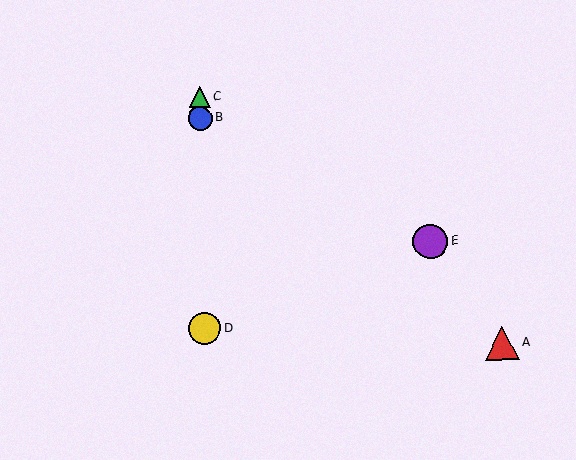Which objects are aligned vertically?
Objects B, C, D are aligned vertically.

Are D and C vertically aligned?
Yes, both are at x≈205.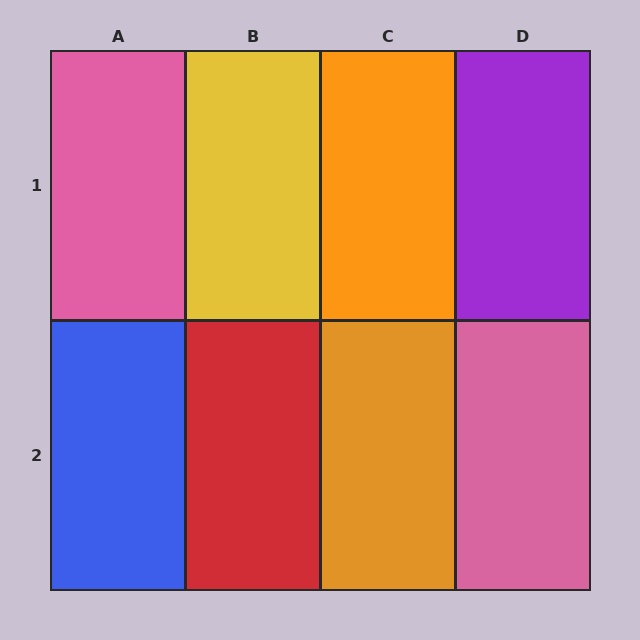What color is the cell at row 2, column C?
Orange.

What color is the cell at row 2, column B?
Red.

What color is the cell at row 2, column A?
Blue.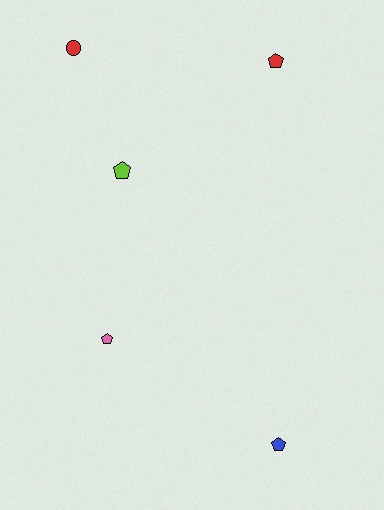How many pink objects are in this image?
There is 1 pink object.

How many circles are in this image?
There is 1 circle.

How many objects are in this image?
There are 5 objects.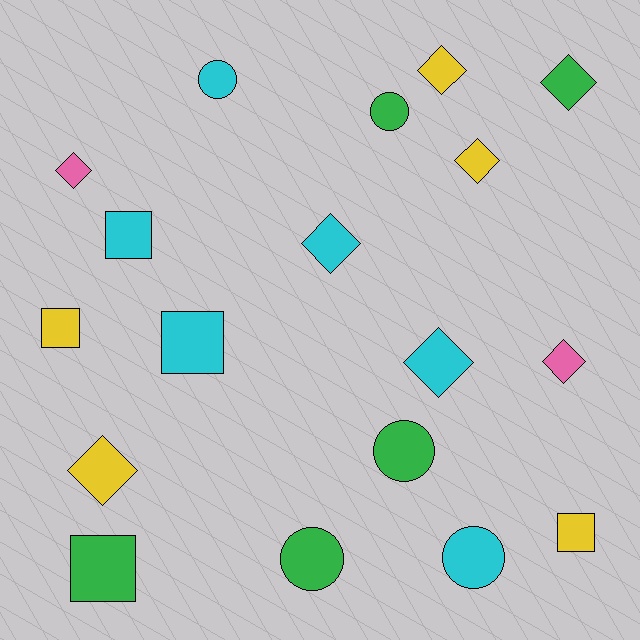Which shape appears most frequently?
Diamond, with 8 objects.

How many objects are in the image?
There are 18 objects.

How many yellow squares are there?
There are 2 yellow squares.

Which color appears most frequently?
Cyan, with 6 objects.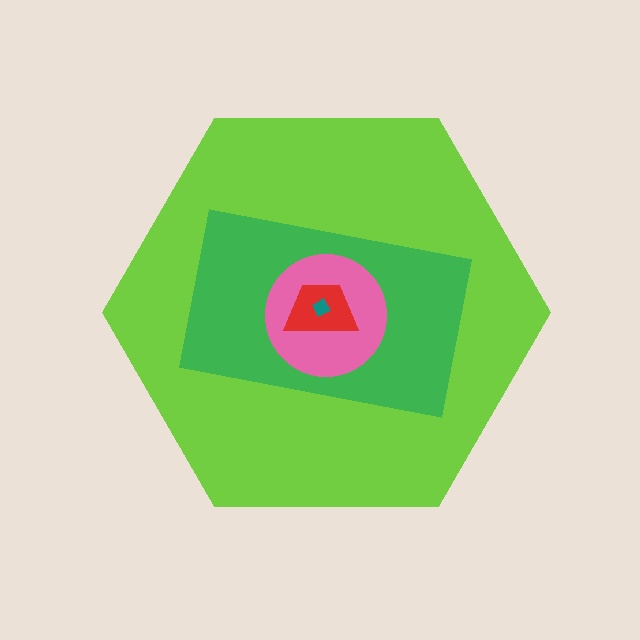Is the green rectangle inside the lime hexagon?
Yes.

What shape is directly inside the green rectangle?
The pink circle.